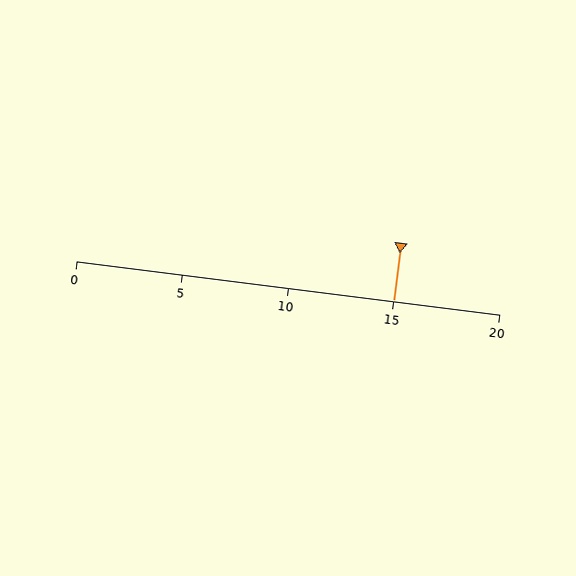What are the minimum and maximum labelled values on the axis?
The axis runs from 0 to 20.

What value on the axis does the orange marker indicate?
The marker indicates approximately 15.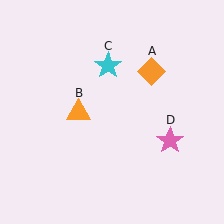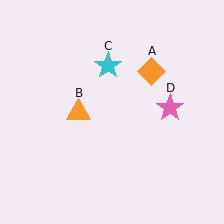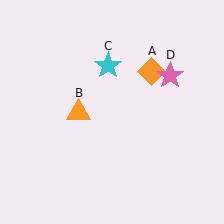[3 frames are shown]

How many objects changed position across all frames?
1 object changed position: pink star (object D).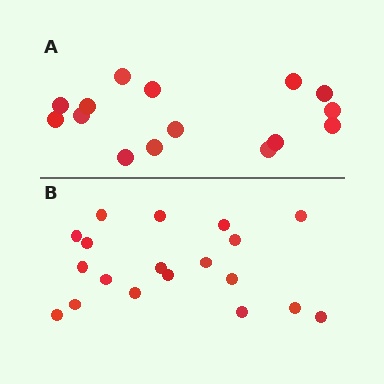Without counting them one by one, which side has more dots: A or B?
Region B (the bottom region) has more dots.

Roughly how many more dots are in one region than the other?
Region B has about 4 more dots than region A.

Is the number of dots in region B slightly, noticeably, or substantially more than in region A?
Region B has noticeably more, but not dramatically so. The ratio is roughly 1.3 to 1.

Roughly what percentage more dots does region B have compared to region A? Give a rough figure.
About 25% more.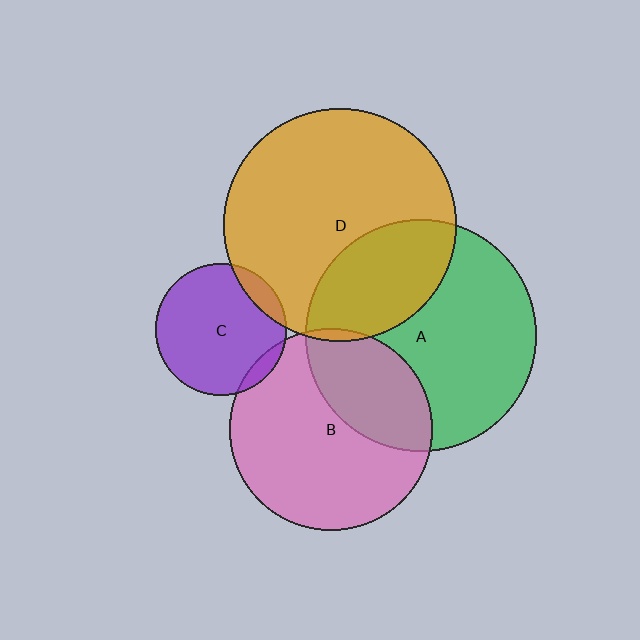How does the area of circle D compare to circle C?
Approximately 3.1 times.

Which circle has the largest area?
Circle D (orange).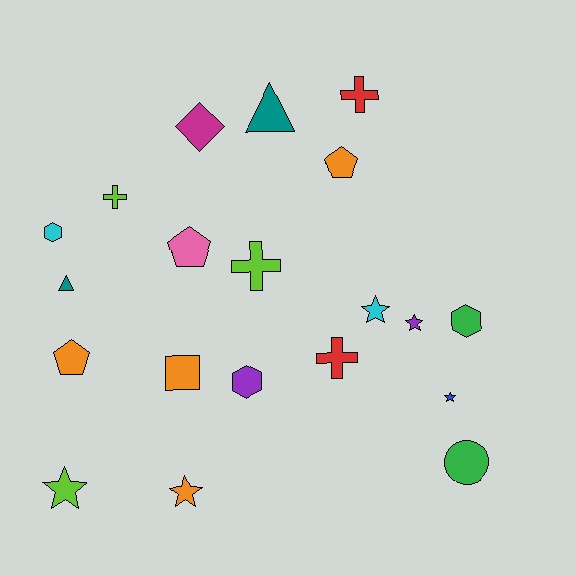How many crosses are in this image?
There are 4 crosses.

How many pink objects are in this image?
There is 1 pink object.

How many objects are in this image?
There are 20 objects.